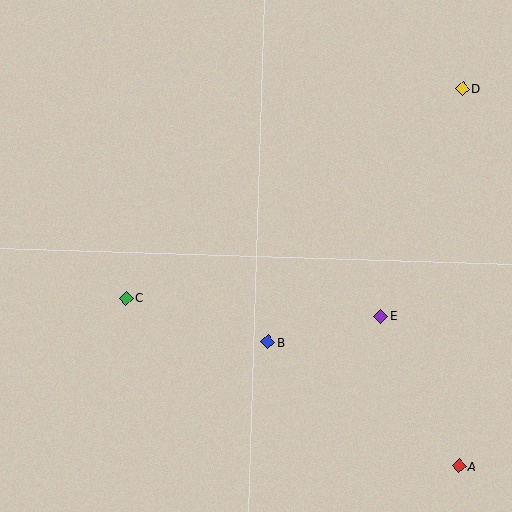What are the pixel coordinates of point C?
Point C is at (126, 298).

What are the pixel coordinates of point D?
Point D is at (463, 89).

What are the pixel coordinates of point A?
Point A is at (459, 466).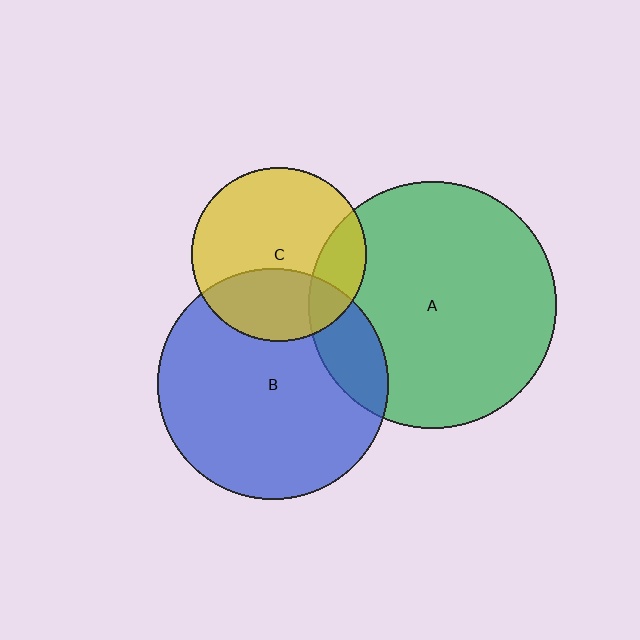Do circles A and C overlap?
Yes.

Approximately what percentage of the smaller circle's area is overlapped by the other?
Approximately 20%.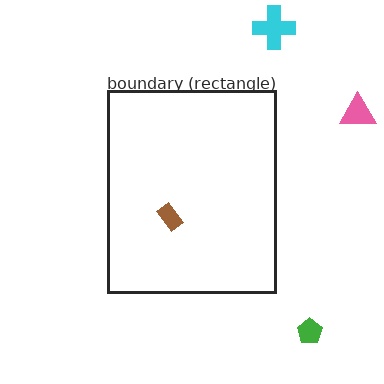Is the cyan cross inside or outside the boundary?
Outside.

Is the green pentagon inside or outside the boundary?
Outside.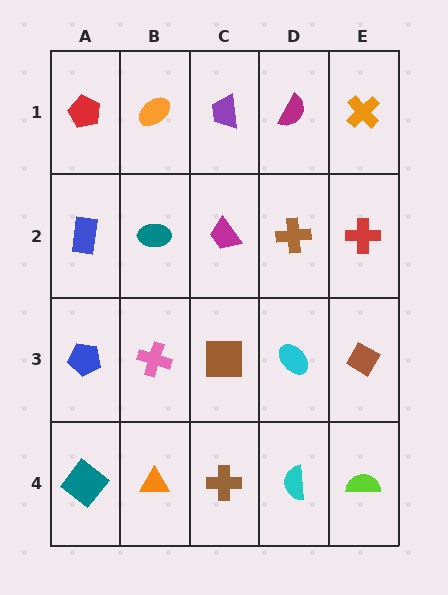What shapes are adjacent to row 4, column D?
A cyan ellipse (row 3, column D), a brown cross (row 4, column C), a lime semicircle (row 4, column E).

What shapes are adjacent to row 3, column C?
A magenta trapezoid (row 2, column C), a brown cross (row 4, column C), a pink cross (row 3, column B), a cyan ellipse (row 3, column D).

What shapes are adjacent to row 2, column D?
A magenta semicircle (row 1, column D), a cyan ellipse (row 3, column D), a magenta trapezoid (row 2, column C), a red cross (row 2, column E).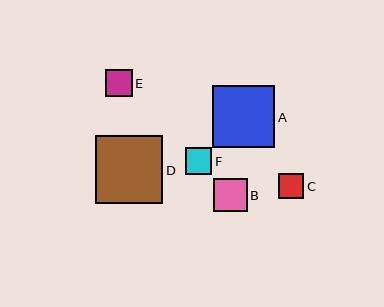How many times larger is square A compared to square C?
Square A is approximately 2.5 times the size of square C.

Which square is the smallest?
Square C is the smallest with a size of approximately 25 pixels.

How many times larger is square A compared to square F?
Square A is approximately 2.3 times the size of square F.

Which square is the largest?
Square D is the largest with a size of approximately 68 pixels.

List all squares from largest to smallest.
From largest to smallest: D, A, B, E, F, C.